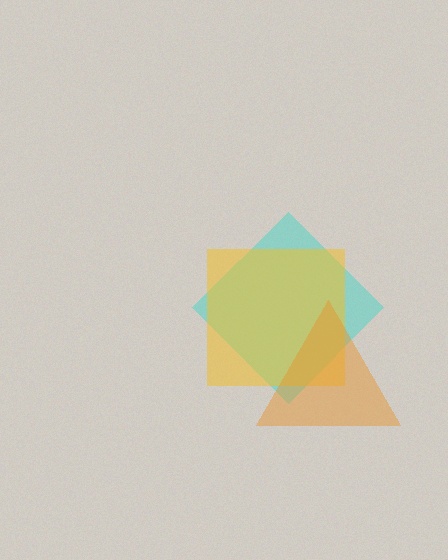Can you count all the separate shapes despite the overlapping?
Yes, there are 3 separate shapes.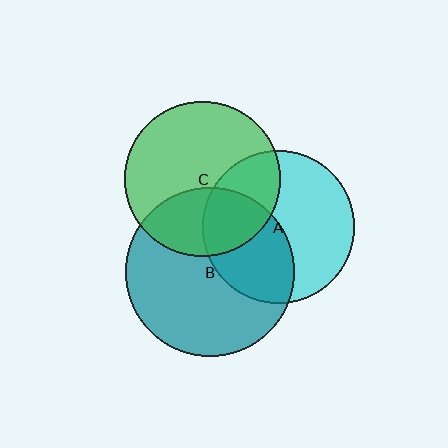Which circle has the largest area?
Circle B (teal).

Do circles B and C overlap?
Yes.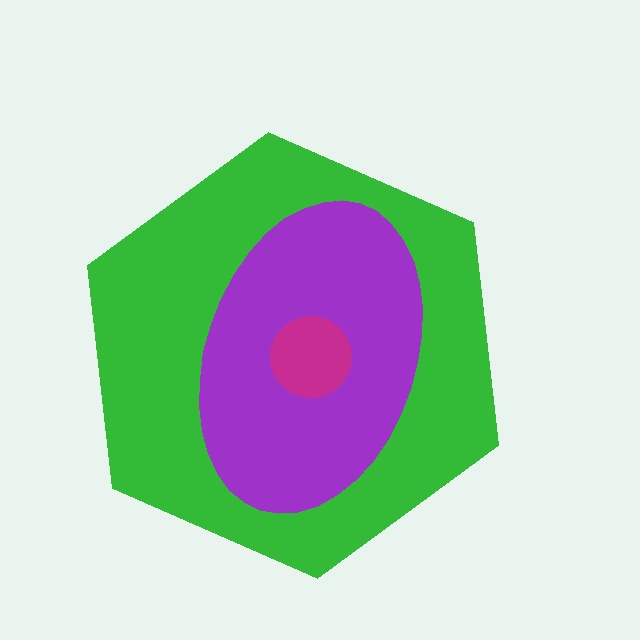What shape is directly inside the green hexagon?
The purple ellipse.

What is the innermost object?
The magenta circle.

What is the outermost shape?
The green hexagon.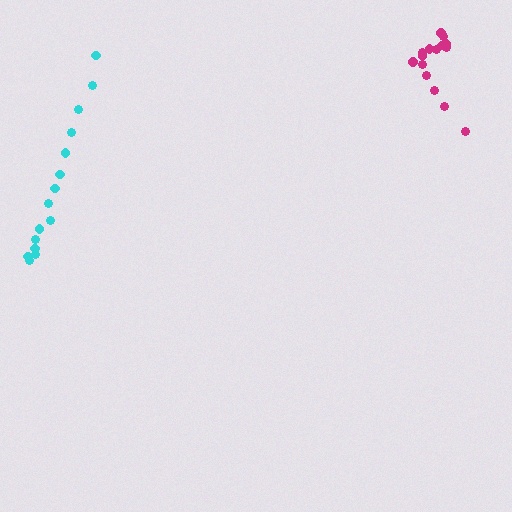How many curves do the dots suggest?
There are 2 distinct paths.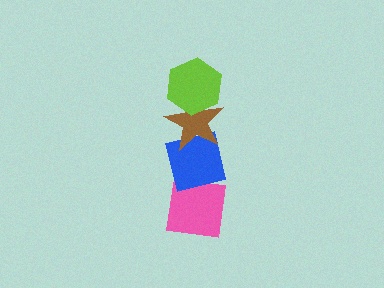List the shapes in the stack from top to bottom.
From top to bottom: the lime hexagon, the brown star, the blue square, the pink square.